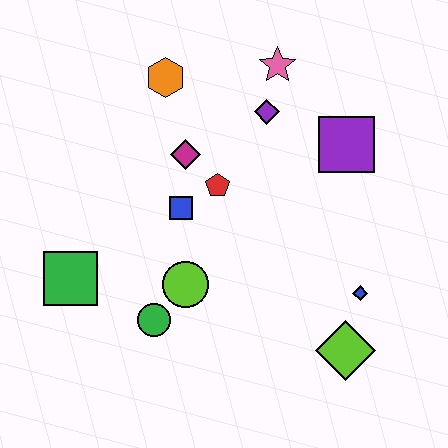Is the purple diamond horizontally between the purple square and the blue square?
Yes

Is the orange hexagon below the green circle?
No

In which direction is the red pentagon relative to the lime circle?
The red pentagon is above the lime circle.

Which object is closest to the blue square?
The red pentagon is closest to the blue square.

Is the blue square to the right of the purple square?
No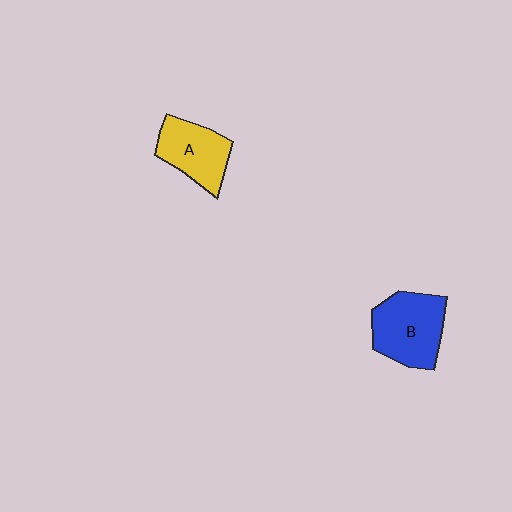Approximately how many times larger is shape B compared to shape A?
Approximately 1.3 times.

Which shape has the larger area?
Shape B (blue).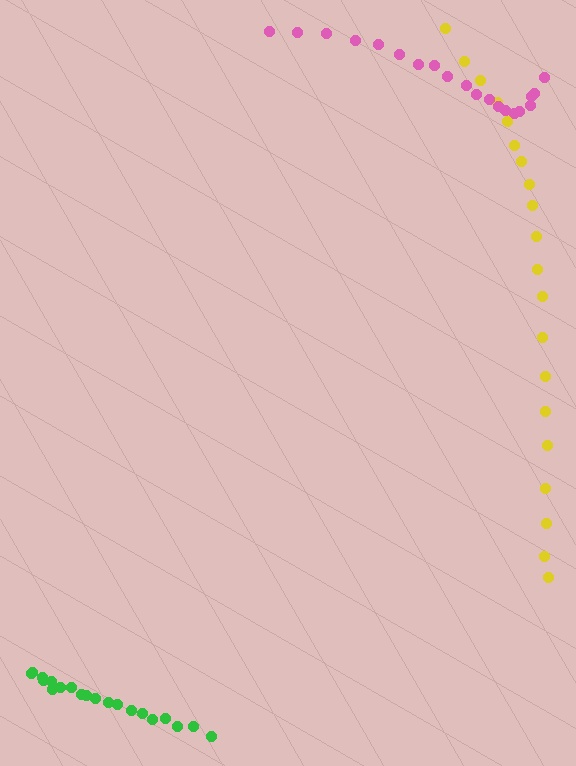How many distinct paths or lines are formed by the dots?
There are 3 distinct paths.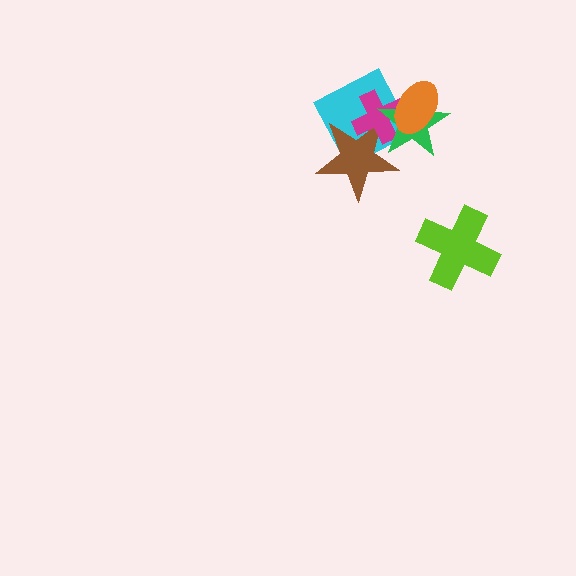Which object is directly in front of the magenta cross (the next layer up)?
The green star is directly in front of the magenta cross.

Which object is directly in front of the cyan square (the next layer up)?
The brown star is directly in front of the cyan square.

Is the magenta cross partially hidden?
Yes, it is partially covered by another shape.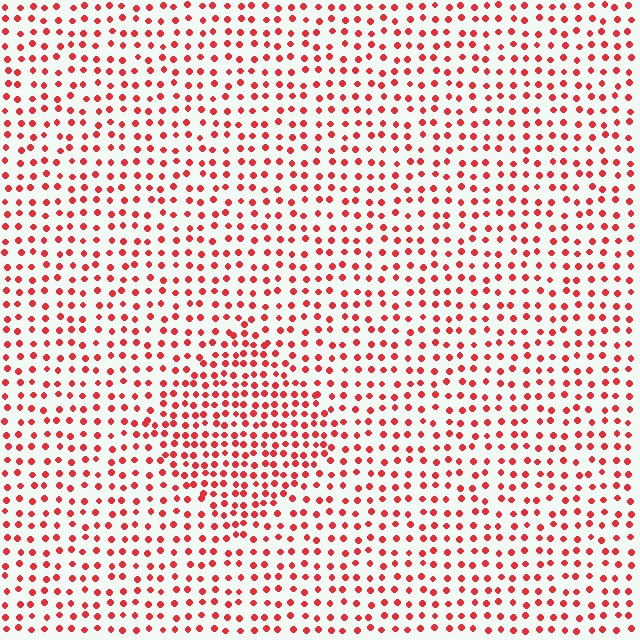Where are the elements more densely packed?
The elements are more densely packed inside the diamond boundary.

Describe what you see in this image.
The image contains small red elements arranged at two different densities. A diamond-shaped region is visible where the elements are more densely packed than the surrounding area.